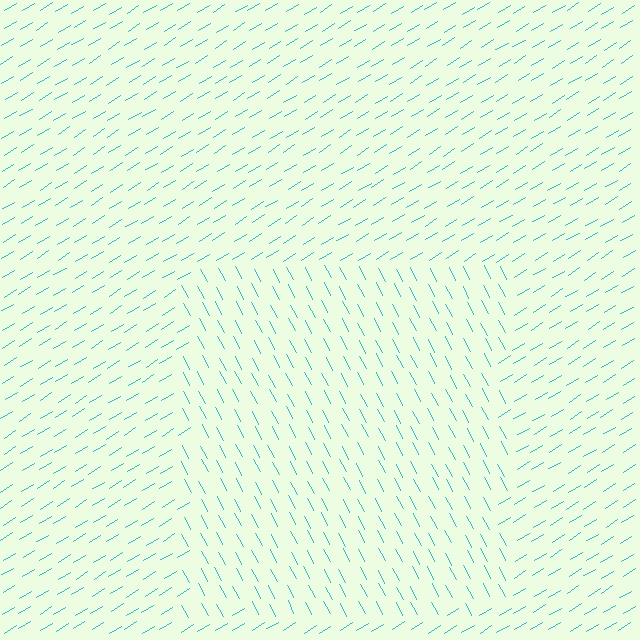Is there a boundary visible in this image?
Yes, there is a texture boundary formed by a change in line orientation.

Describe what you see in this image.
The image is filled with small cyan line segments. A rectangle region in the image has lines oriented differently from the surrounding lines, creating a visible texture boundary.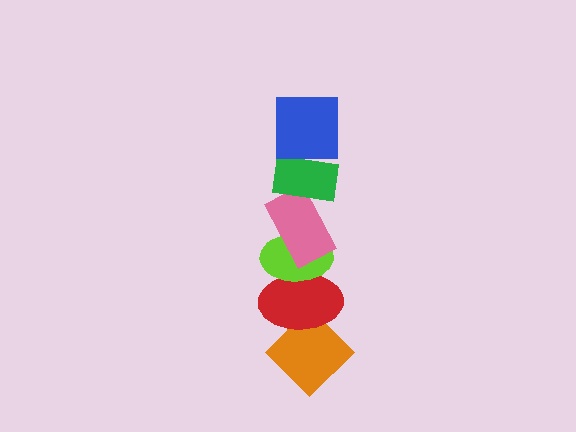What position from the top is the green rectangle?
The green rectangle is 2nd from the top.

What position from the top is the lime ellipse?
The lime ellipse is 4th from the top.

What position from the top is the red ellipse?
The red ellipse is 5th from the top.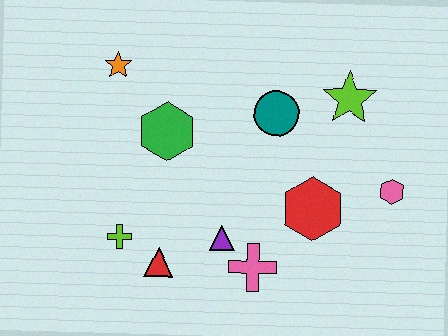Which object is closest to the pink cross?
The purple triangle is closest to the pink cross.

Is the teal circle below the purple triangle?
No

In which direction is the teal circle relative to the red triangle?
The teal circle is above the red triangle.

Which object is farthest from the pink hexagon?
The orange star is farthest from the pink hexagon.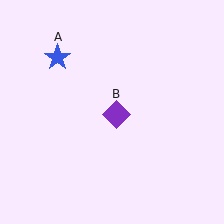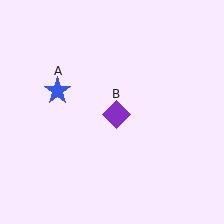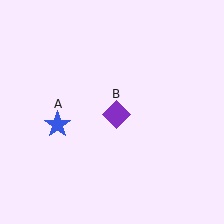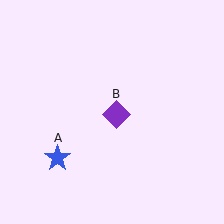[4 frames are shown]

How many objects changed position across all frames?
1 object changed position: blue star (object A).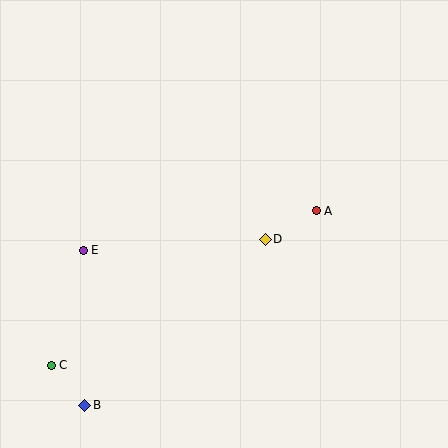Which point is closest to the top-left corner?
Point E is closest to the top-left corner.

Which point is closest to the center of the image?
Point D at (265, 239) is closest to the center.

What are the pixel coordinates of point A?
Point A is at (316, 211).